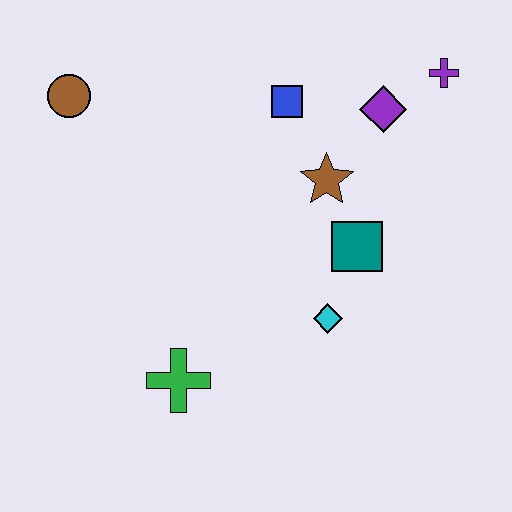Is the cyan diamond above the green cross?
Yes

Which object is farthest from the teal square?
The brown circle is farthest from the teal square.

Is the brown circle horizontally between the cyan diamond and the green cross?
No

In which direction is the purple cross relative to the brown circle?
The purple cross is to the right of the brown circle.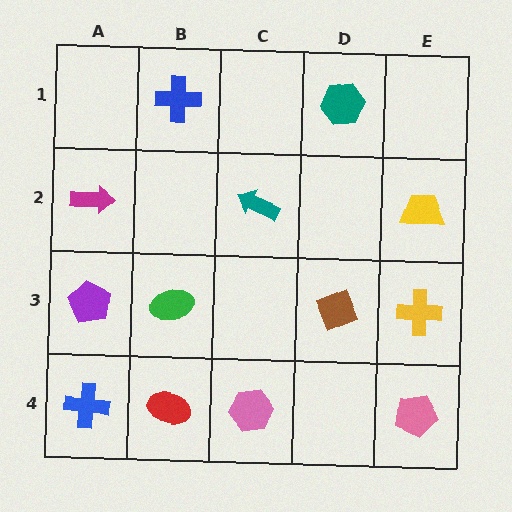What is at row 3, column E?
A yellow cross.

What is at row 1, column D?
A teal hexagon.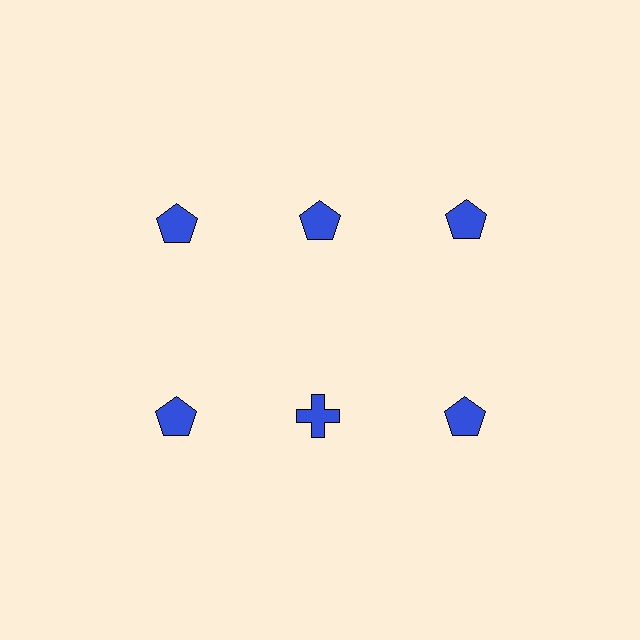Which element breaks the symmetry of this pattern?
The blue cross in the second row, second from left column breaks the symmetry. All other shapes are blue pentagons.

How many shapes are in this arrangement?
There are 6 shapes arranged in a grid pattern.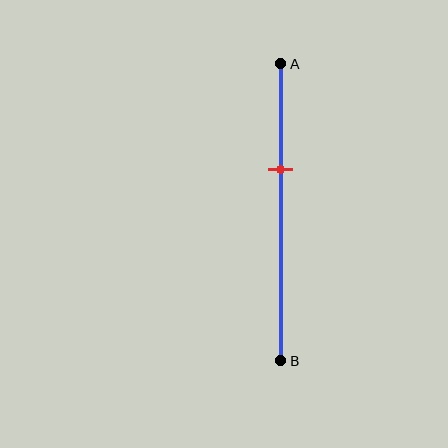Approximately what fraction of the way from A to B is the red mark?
The red mark is approximately 35% of the way from A to B.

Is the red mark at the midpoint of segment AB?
No, the mark is at about 35% from A, not at the 50% midpoint.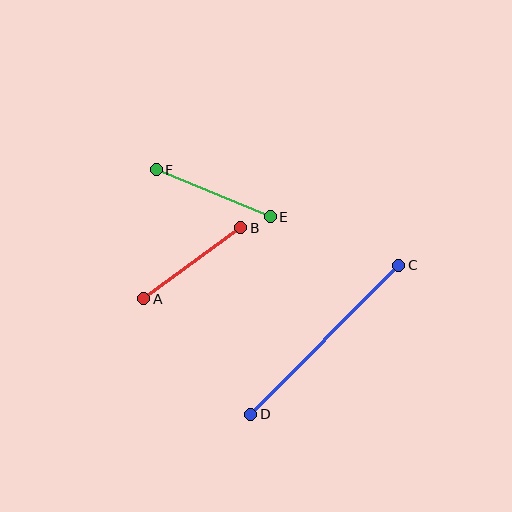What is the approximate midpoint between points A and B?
The midpoint is at approximately (192, 263) pixels.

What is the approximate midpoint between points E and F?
The midpoint is at approximately (213, 193) pixels.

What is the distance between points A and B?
The distance is approximately 120 pixels.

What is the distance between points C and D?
The distance is approximately 210 pixels.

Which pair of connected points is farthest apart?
Points C and D are farthest apart.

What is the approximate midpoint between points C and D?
The midpoint is at approximately (325, 340) pixels.